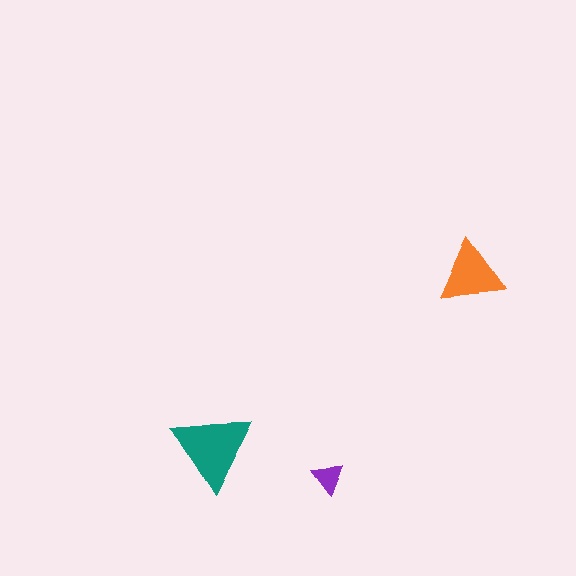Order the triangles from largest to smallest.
the teal one, the orange one, the purple one.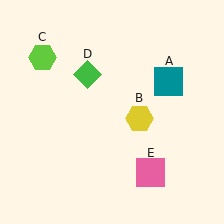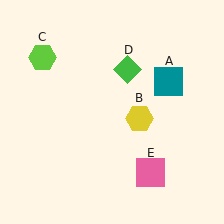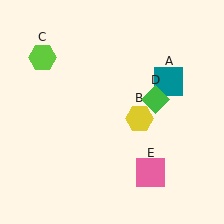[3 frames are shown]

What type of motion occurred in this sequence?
The green diamond (object D) rotated clockwise around the center of the scene.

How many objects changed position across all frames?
1 object changed position: green diamond (object D).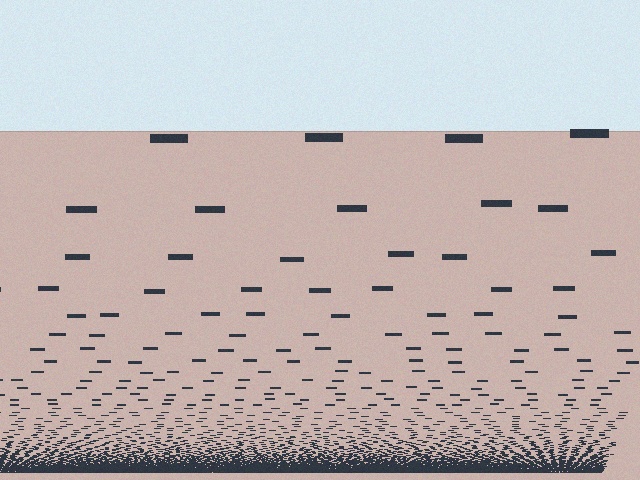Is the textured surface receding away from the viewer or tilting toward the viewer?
The surface appears to tilt toward the viewer. Texture elements get larger and sparser toward the top.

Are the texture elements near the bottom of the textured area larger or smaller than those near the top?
Smaller. The gradient is inverted — elements near the bottom are smaller and denser.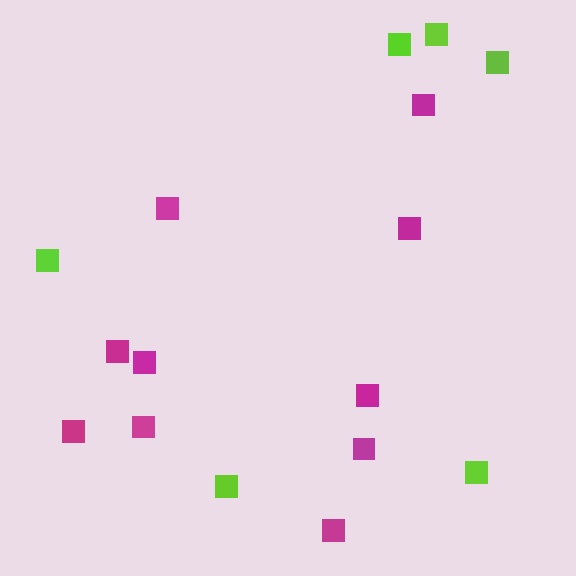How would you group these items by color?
There are 2 groups: one group of magenta squares (10) and one group of lime squares (6).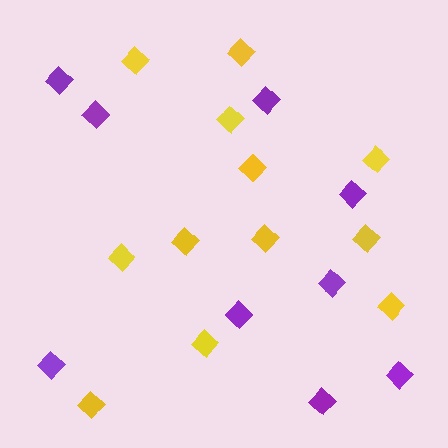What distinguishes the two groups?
There are 2 groups: one group of yellow diamonds (12) and one group of purple diamonds (9).